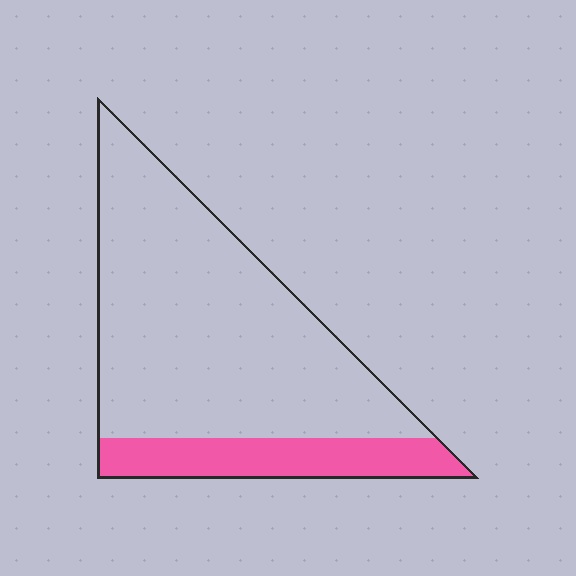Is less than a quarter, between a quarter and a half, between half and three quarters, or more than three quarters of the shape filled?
Less than a quarter.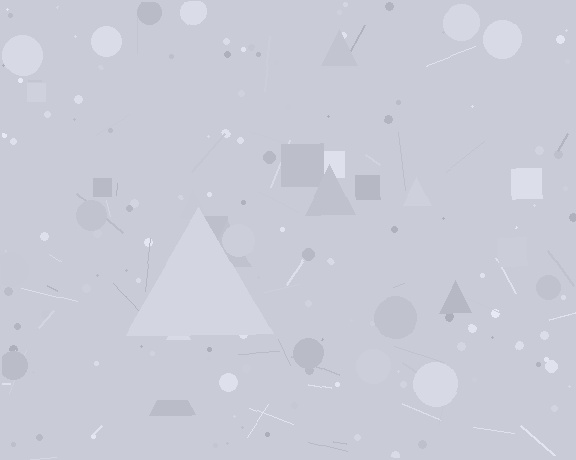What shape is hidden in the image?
A triangle is hidden in the image.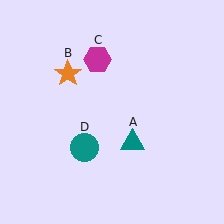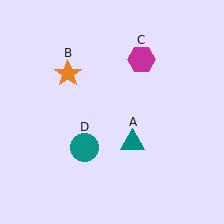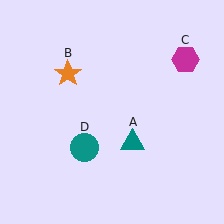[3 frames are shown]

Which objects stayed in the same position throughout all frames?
Teal triangle (object A) and orange star (object B) and teal circle (object D) remained stationary.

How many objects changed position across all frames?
1 object changed position: magenta hexagon (object C).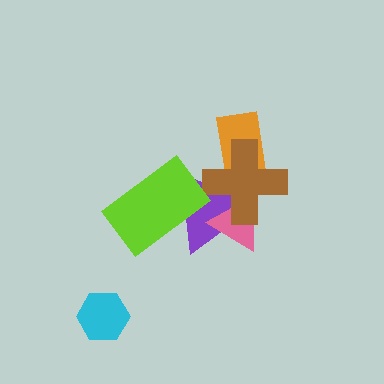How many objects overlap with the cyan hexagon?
0 objects overlap with the cyan hexagon.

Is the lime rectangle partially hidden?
No, no other shape covers it.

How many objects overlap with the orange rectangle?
2 objects overlap with the orange rectangle.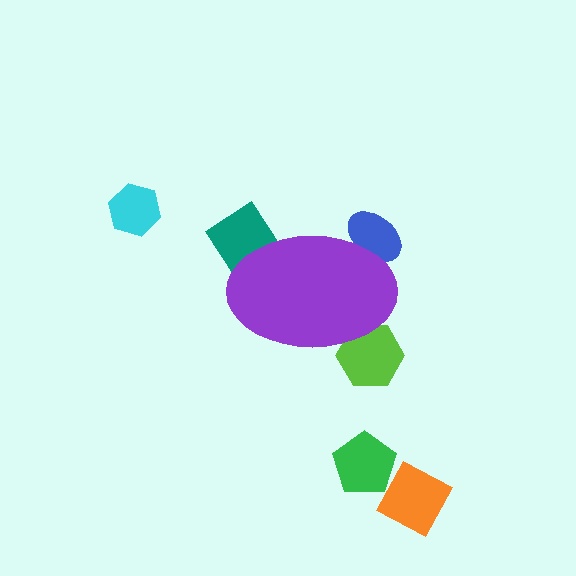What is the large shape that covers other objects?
A purple ellipse.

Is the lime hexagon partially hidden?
Yes, the lime hexagon is partially hidden behind the purple ellipse.